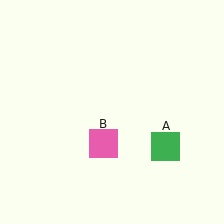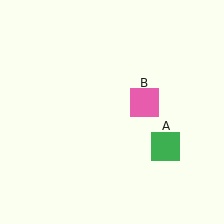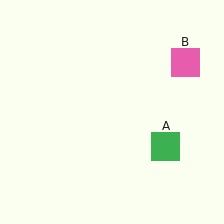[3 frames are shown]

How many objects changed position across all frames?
1 object changed position: pink square (object B).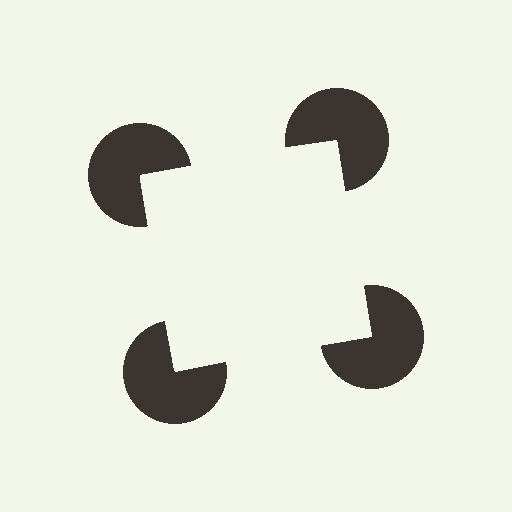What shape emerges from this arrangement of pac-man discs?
An illusory square — its edges are inferred from the aligned wedge cuts in the pac-man discs, not physically drawn.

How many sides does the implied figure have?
4 sides.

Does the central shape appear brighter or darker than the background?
It typically appears slightly brighter than the background, even though no actual brightness change is drawn.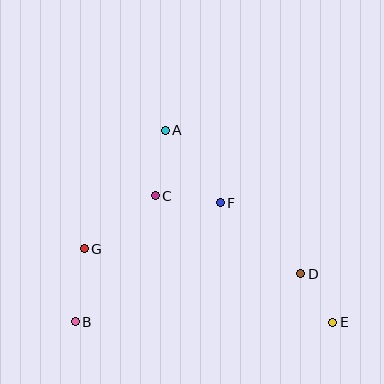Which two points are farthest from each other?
Points E and G are farthest from each other.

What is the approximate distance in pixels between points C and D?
The distance between C and D is approximately 165 pixels.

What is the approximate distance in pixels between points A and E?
The distance between A and E is approximately 255 pixels.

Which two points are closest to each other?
Points D and E are closest to each other.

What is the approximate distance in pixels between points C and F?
The distance between C and F is approximately 66 pixels.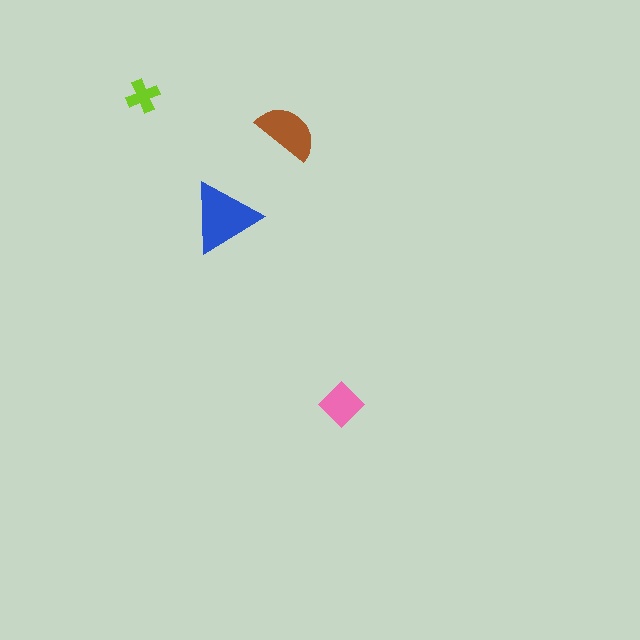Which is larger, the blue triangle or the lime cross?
The blue triangle.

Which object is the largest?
The blue triangle.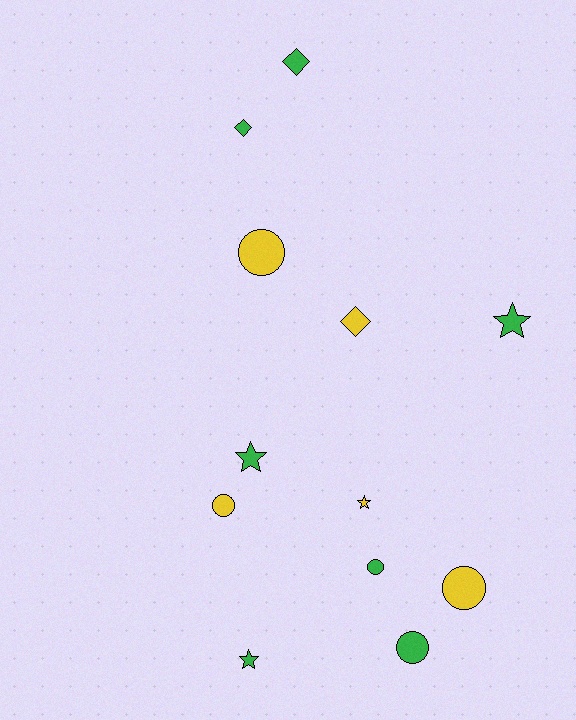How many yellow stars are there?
There is 1 yellow star.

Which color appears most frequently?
Green, with 7 objects.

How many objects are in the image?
There are 12 objects.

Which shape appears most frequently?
Circle, with 5 objects.